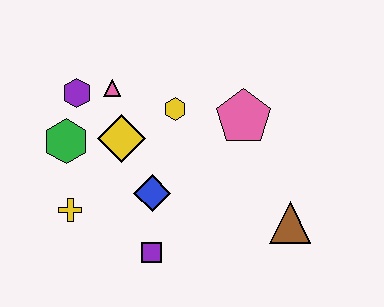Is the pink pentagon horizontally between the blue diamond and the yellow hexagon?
No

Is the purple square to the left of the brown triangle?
Yes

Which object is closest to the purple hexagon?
The pink triangle is closest to the purple hexagon.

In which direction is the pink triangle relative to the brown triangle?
The pink triangle is to the left of the brown triangle.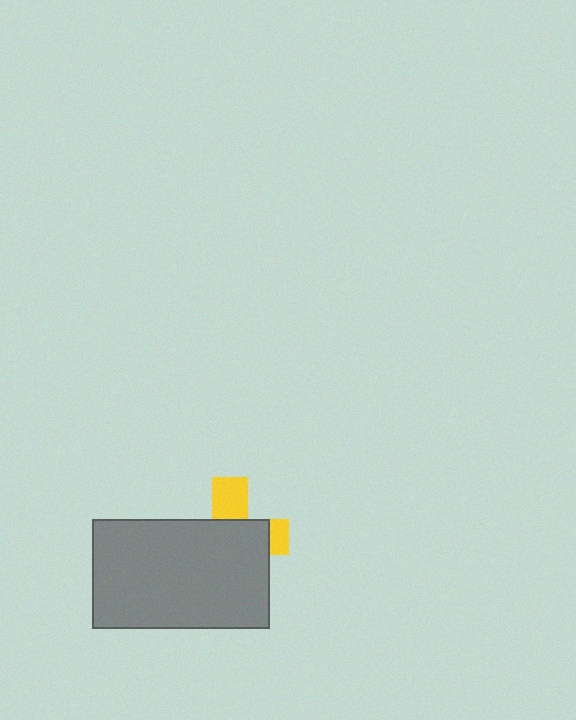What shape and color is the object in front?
The object in front is a gray rectangle.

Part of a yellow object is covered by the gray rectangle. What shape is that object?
It is a cross.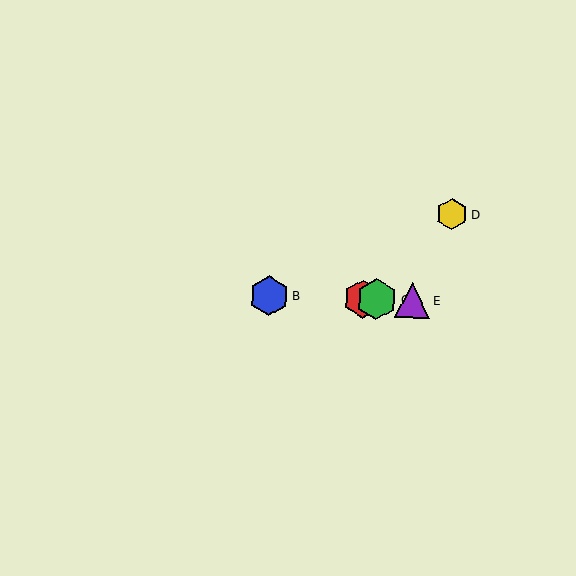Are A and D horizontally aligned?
No, A is at y≈299 and D is at y≈214.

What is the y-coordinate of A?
Object A is at y≈299.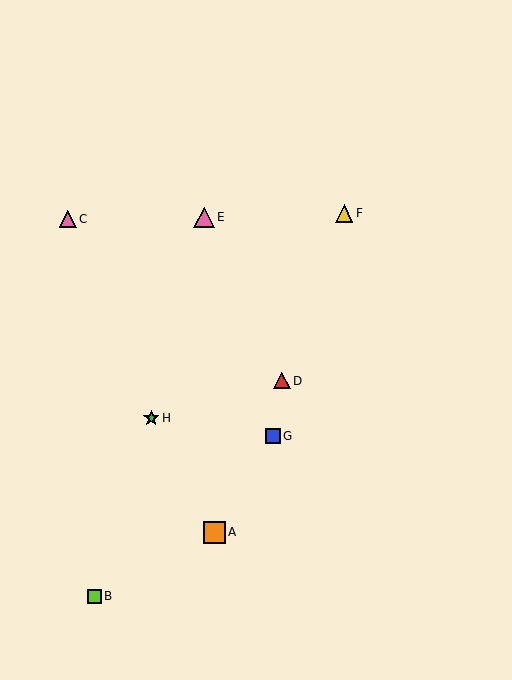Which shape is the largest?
The orange square (labeled A) is the largest.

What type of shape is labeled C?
Shape C is a pink triangle.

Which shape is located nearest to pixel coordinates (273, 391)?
The red triangle (labeled D) at (282, 381) is nearest to that location.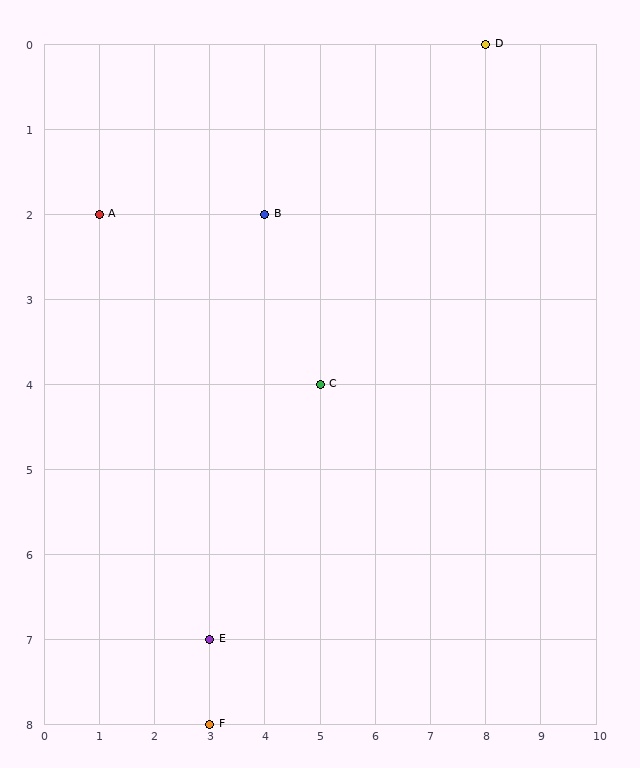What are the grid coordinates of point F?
Point F is at grid coordinates (3, 8).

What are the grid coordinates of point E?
Point E is at grid coordinates (3, 7).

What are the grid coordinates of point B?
Point B is at grid coordinates (4, 2).